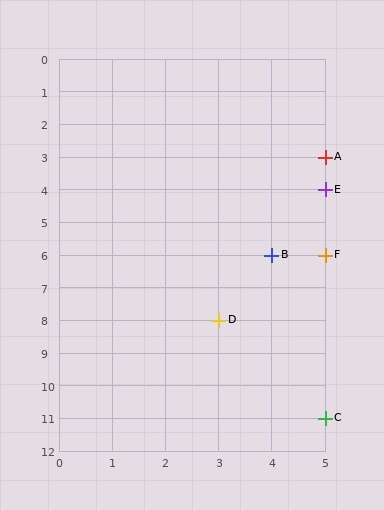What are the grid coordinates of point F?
Point F is at grid coordinates (5, 6).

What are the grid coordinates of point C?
Point C is at grid coordinates (5, 11).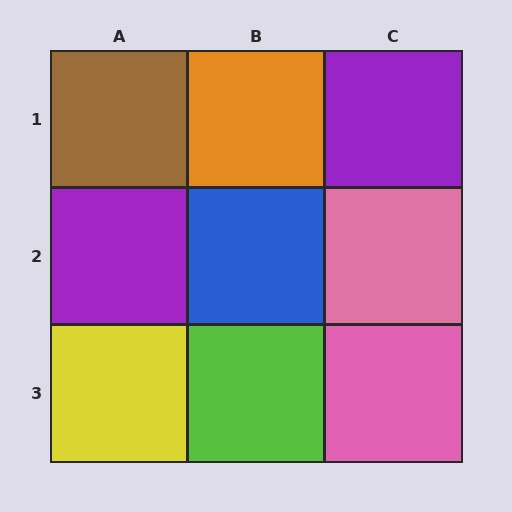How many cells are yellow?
1 cell is yellow.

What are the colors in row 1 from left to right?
Brown, orange, purple.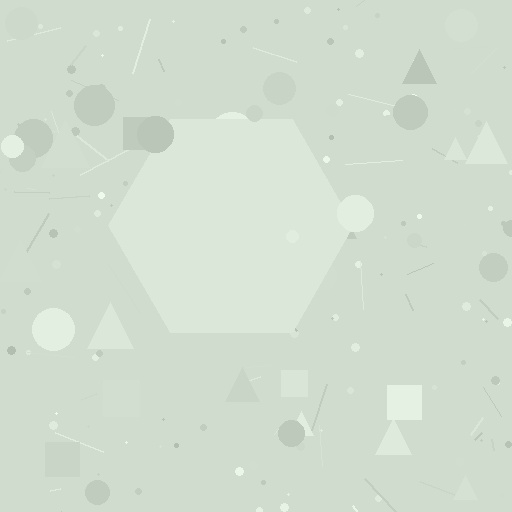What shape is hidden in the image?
A hexagon is hidden in the image.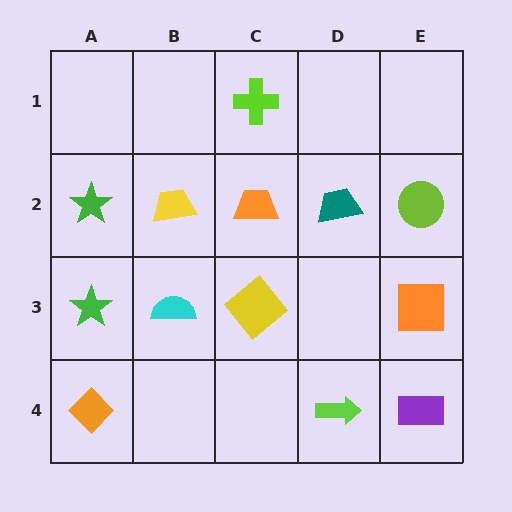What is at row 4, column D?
A lime arrow.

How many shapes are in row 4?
3 shapes.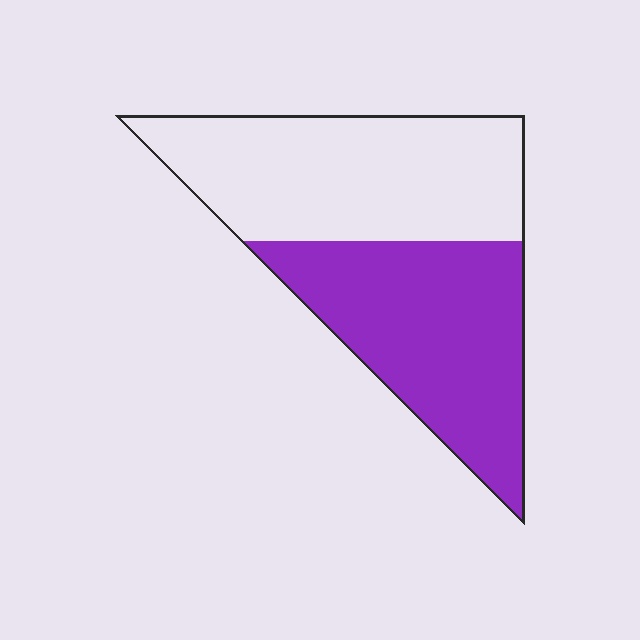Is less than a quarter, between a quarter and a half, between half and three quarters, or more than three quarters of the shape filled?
Between a quarter and a half.